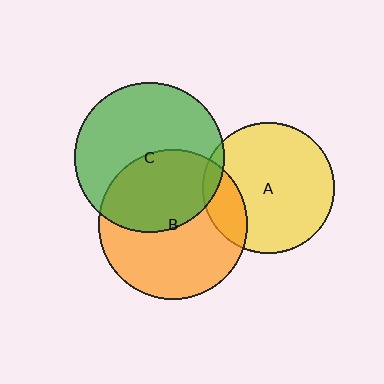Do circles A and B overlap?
Yes.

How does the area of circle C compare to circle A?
Approximately 1.3 times.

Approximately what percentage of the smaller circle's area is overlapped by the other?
Approximately 20%.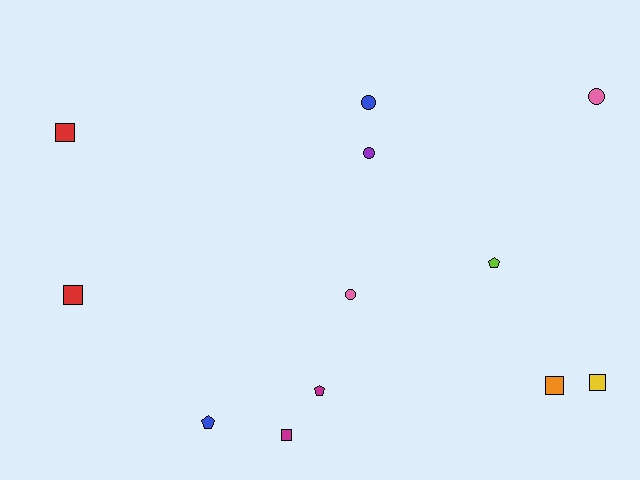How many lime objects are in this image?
There is 1 lime object.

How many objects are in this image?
There are 12 objects.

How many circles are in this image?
There are 4 circles.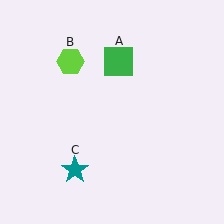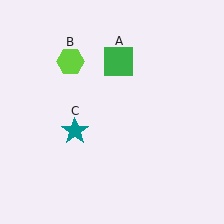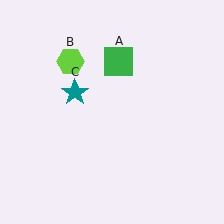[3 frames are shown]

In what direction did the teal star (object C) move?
The teal star (object C) moved up.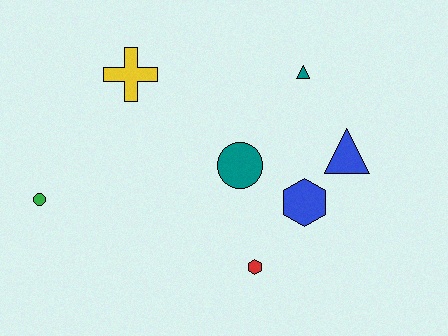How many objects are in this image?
There are 7 objects.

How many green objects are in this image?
There is 1 green object.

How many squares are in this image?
There are no squares.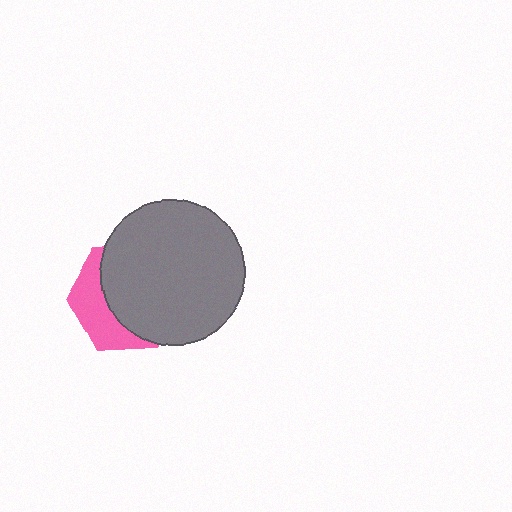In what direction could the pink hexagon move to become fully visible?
The pink hexagon could move left. That would shift it out from behind the gray circle entirely.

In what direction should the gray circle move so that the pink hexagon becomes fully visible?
The gray circle should move right. That is the shortest direction to clear the overlap and leave the pink hexagon fully visible.